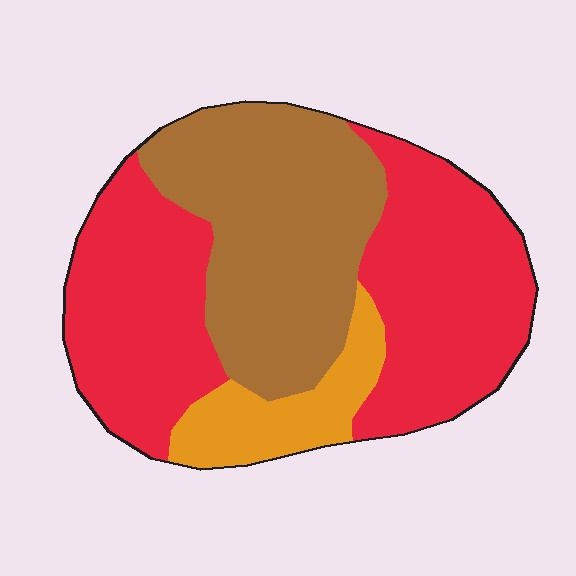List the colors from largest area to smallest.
From largest to smallest: red, brown, orange.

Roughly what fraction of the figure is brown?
Brown takes up about three eighths (3/8) of the figure.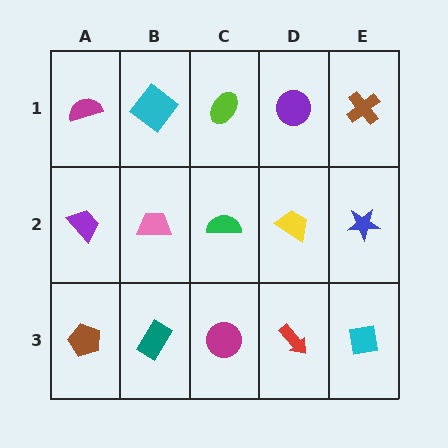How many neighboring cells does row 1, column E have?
2.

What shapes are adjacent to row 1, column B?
A pink trapezoid (row 2, column B), a magenta semicircle (row 1, column A), a lime ellipse (row 1, column C).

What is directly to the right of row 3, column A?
A teal rectangle.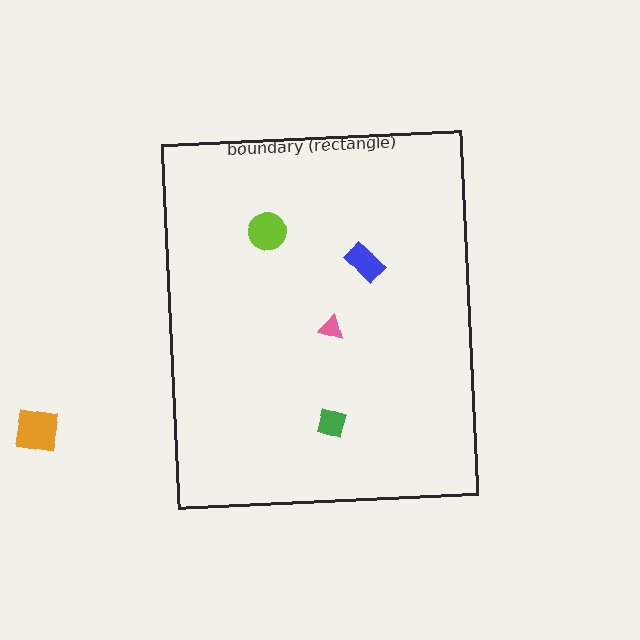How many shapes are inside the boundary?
4 inside, 1 outside.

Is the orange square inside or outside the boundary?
Outside.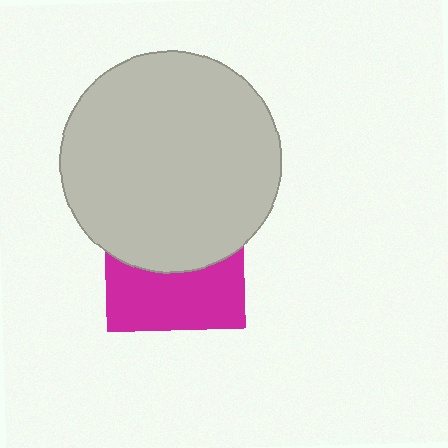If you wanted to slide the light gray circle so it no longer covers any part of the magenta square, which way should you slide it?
Slide it up — that is the most direct way to separate the two shapes.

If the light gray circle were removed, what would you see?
You would see the complete magenta square.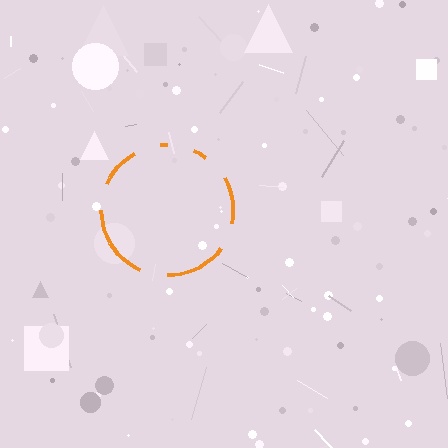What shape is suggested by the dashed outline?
The dashed outline suggests a circle.